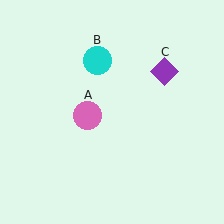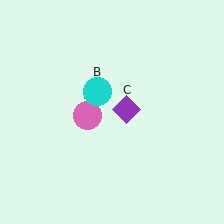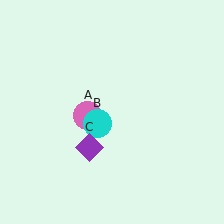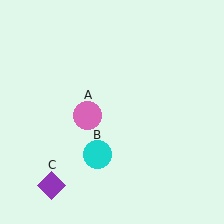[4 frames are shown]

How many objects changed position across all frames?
2 objects changed position: cyan circle (object B), purple diamond (object C).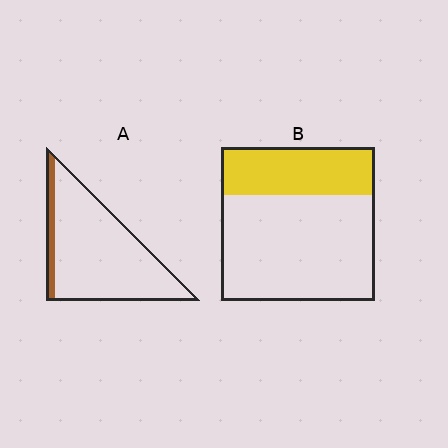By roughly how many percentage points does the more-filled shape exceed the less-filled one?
By roughly 20 percentage points (B over A).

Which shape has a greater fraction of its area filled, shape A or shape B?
Shape B.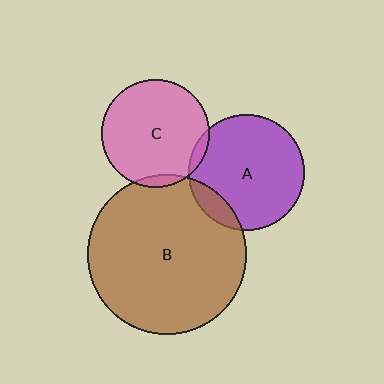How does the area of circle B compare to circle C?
Approximately 2.2 times.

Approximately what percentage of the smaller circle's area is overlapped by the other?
Approximately 5%.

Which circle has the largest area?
Circle B (brown).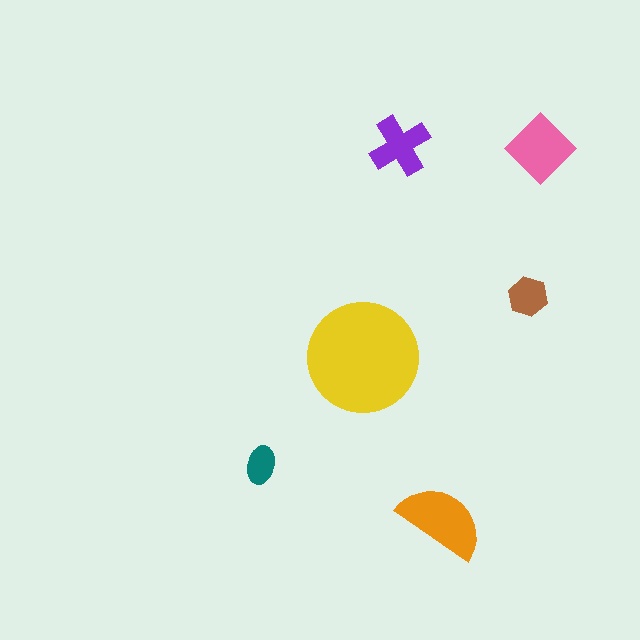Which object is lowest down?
The orange semicircle is bottommost.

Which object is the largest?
The yellow circle.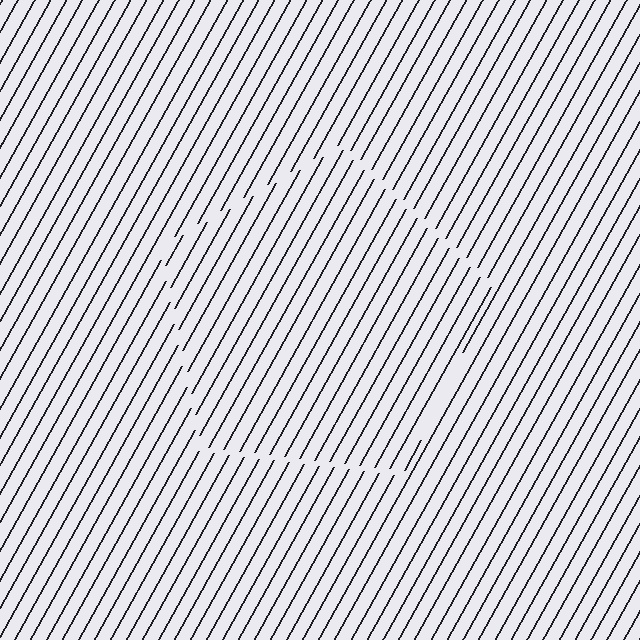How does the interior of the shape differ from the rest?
The interior of the shape contains the same grating, shifted by half a period — the contour is defined by the phase discontinuity where line-ends from the inner and outer gratings abut.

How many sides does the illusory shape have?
5 sides — the line-ends trace a pentagon.